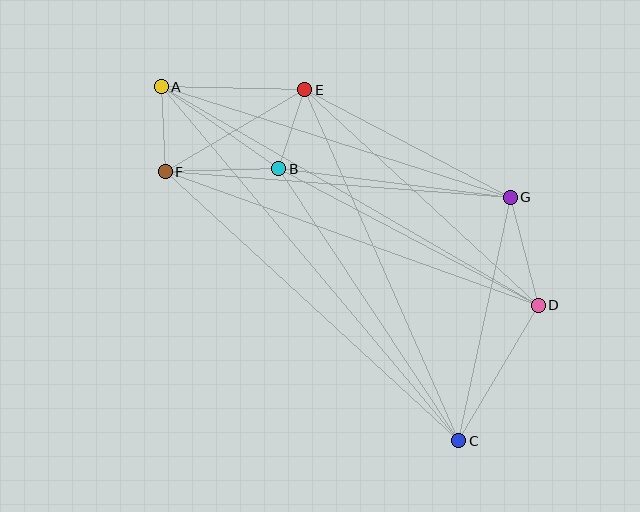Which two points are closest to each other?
Points B and E are closest to each other.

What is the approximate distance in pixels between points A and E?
The distance between A and E is approximately 144 pixels.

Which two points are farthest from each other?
Points A and C are farthest from each other.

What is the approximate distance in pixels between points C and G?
The distance between C and G is approximately 249 pixels.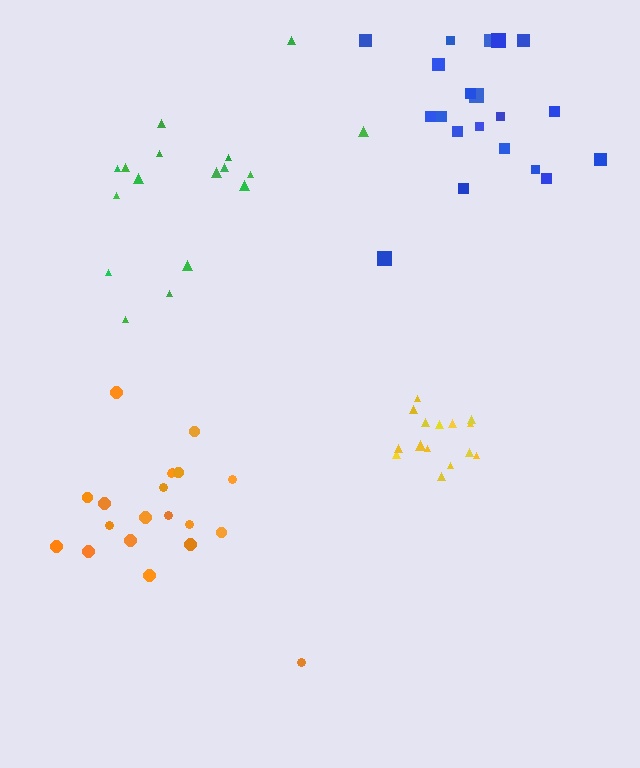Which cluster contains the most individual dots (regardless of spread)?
Blue (21).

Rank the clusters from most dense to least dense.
yellow, orange, green, blue.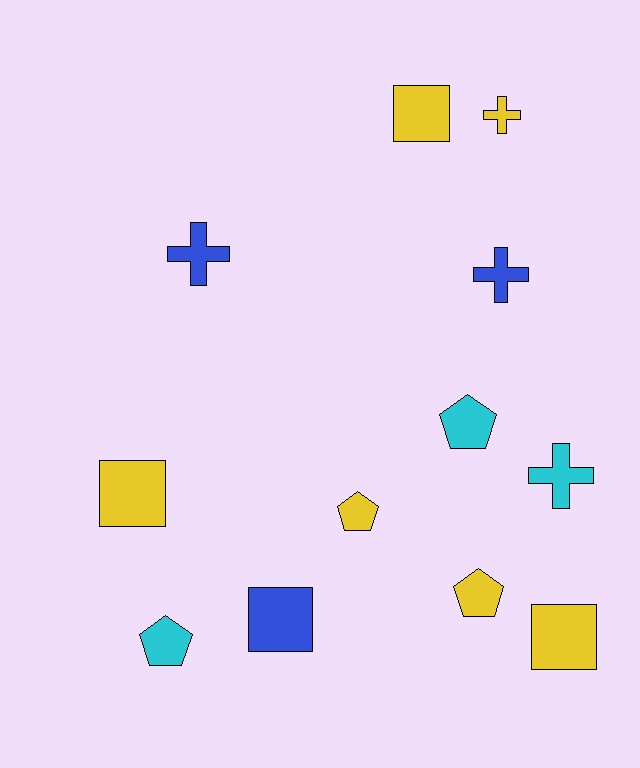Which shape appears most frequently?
Pentagon, with 4 objects.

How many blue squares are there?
There is 1 blue square.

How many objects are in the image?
There are 12 objects.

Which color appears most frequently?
Yellow, with 6 objects.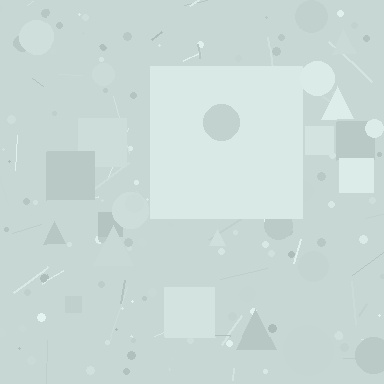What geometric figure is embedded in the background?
A square is embedded in the background.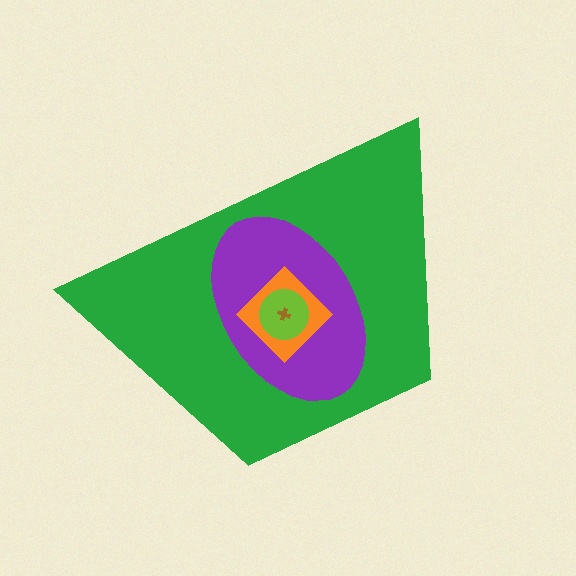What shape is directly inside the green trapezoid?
The purple ellipse.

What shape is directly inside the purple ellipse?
The orange diamond.